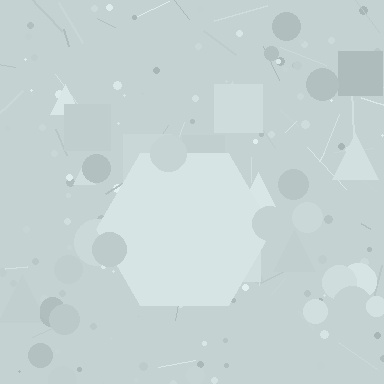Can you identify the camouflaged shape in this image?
The camouflaged shape is a hexagon.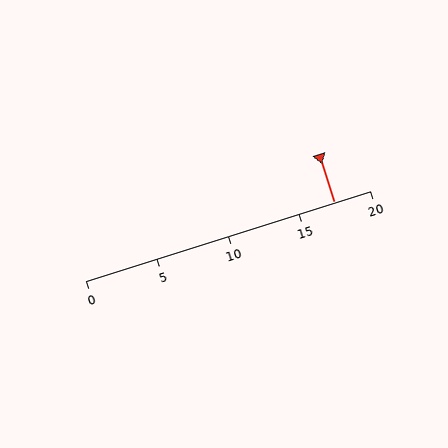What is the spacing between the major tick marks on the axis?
The major ticks are spaced 5 apart.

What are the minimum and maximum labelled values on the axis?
The axis runs from 0 to 20.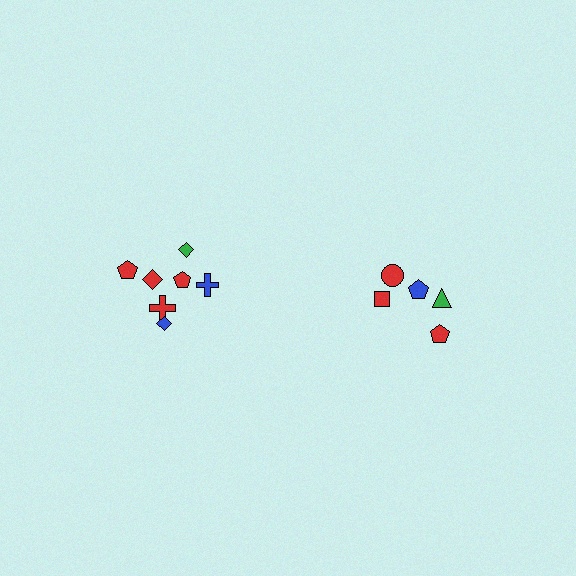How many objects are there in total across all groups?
There are 12 objects.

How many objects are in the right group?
There are 5 objects.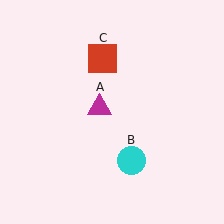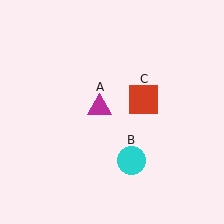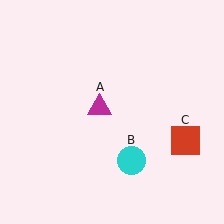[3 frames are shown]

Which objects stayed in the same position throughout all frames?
Magenta triangle (object A) and cyan circle (object B) remained stationary.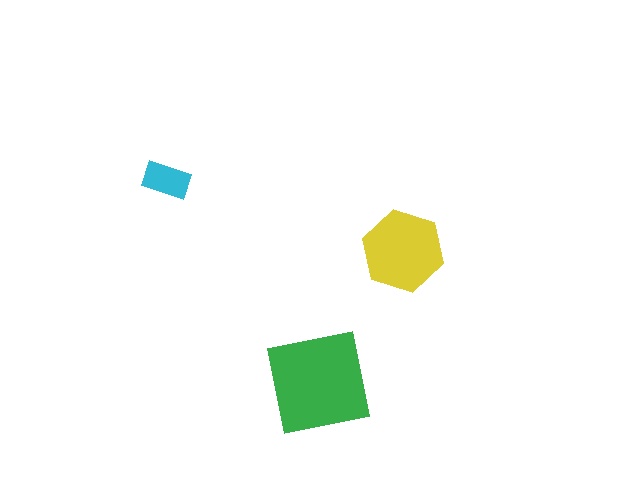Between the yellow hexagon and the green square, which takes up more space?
The green square.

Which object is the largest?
The green square.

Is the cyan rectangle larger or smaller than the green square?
Smaller.